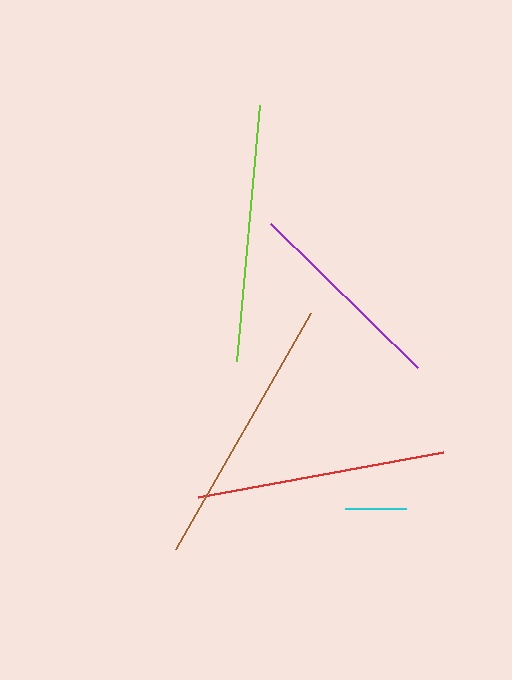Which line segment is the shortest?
The cyan line is the shortest at approximately 61 pixels.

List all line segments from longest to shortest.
From longest to shortest: brown, lime, red, purple, cyan.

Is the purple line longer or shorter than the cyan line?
The purple line is longer than the cyan line.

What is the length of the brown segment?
The brown segment is approximately 272 pixels long.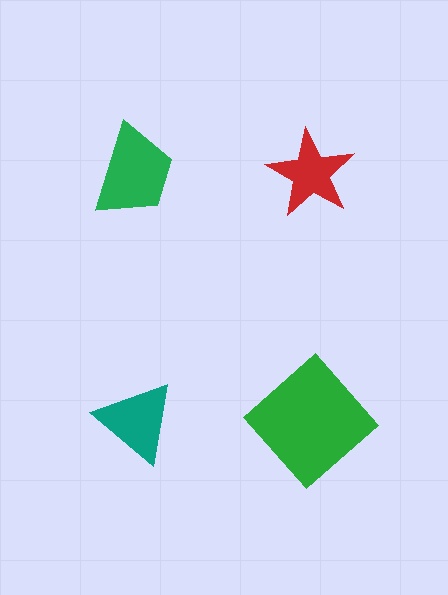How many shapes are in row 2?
2 shapes.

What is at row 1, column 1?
A green trapezoid.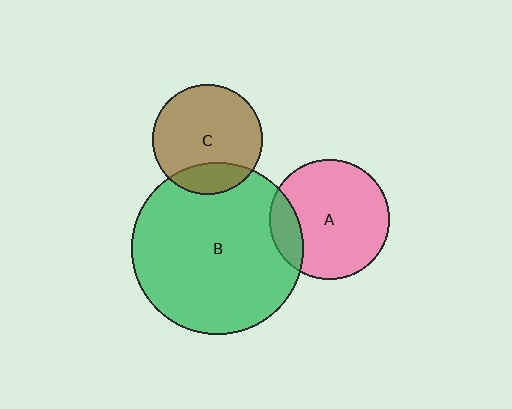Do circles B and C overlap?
Yes.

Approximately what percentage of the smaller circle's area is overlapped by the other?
Approximately 20%.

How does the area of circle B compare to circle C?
Approximately 2.4 times.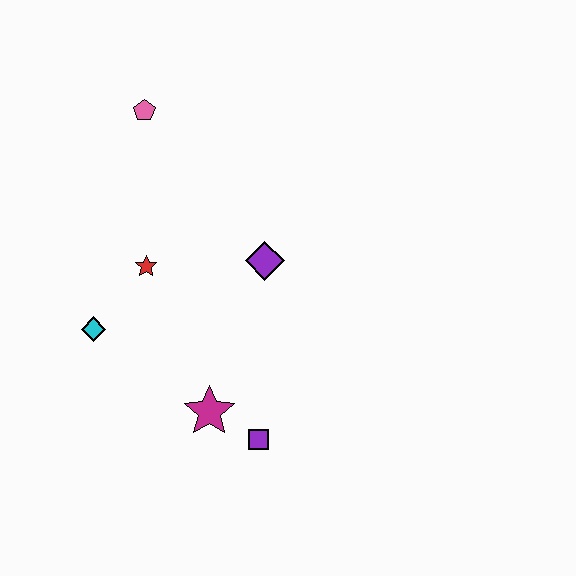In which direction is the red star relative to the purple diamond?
The red star is to the left of the purple diamond.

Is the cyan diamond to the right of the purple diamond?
No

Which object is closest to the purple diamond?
The red star is closest to the purple diamond.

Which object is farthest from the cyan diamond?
The pink pentagon is farthest from the cyan diamond.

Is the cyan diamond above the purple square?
Yes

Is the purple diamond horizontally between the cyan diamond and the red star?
No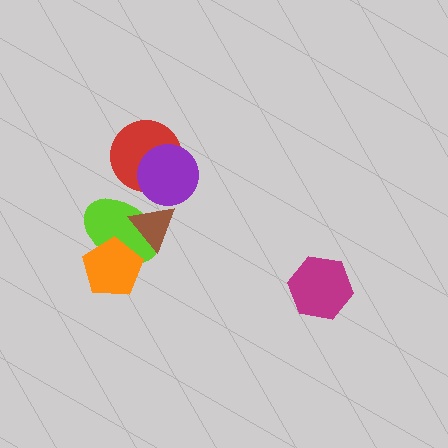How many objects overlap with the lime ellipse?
2 objects overlap with the lime ellipse.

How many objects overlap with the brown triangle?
1 object overlaps with the brown triangle.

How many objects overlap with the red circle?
1 object overlaps with the red circle.